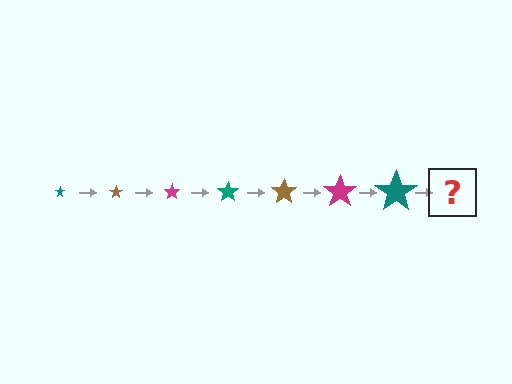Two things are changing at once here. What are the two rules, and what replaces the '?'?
The two rules are that the star grows larger each step and the color cycles through teal, brown, and magenta. The '?' should be a brown star, larger than the previous one.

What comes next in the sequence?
The next element should be a brown star, larger than the previous one.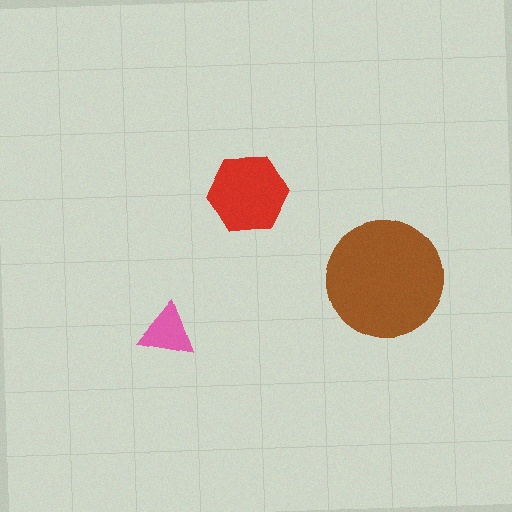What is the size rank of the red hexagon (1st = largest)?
2nd.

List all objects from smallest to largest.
The pink triangle, the red hexagon, the brown circle.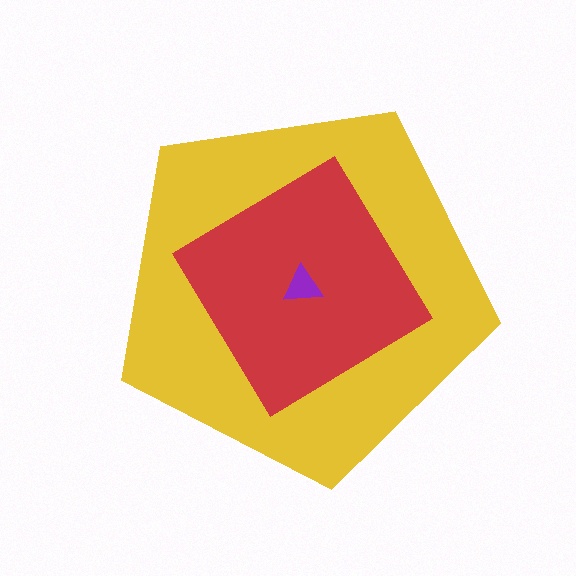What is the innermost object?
The purple triangle.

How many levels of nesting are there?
3.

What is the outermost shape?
The yellow pentagon.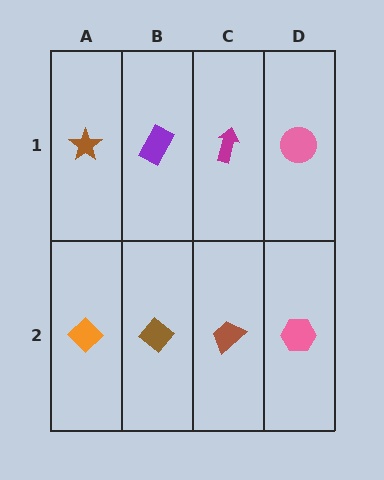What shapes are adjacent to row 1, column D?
A pink hexagon (row 2, column D), a magenta arrow (row 1, column C).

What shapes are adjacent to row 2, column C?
A magenta arrow (row 1, column C), a brown diamond (row 2, column B), a pink hexagon (row 2, column D).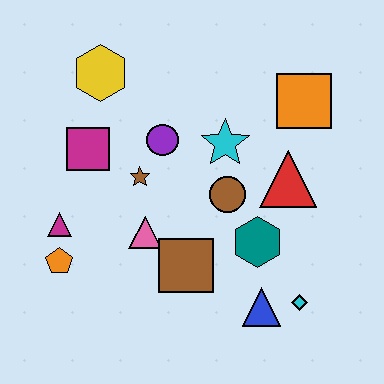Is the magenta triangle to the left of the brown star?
Yes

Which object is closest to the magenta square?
The brown star is closest to the magenta square.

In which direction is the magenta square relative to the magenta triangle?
The magenta square is above the magenta triangle.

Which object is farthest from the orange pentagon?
The orange square is farthest from the orange pentagon.